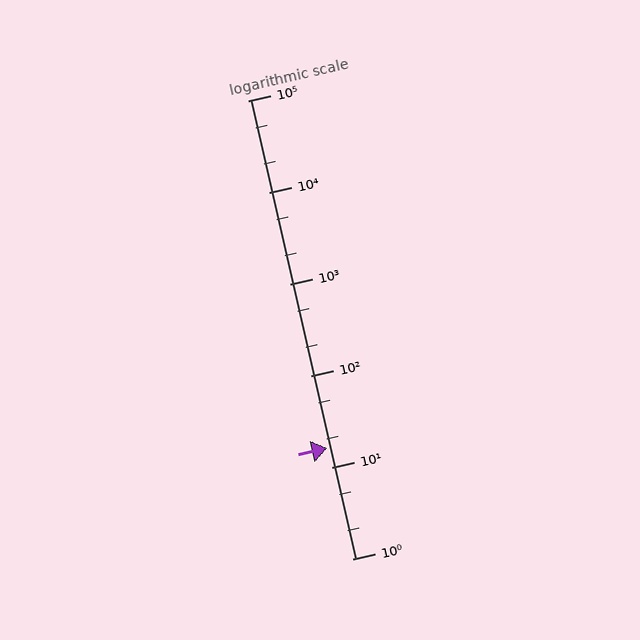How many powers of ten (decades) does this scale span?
The scale spans 5 decades, from 1 to 100000.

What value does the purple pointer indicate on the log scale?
The pointer indicates approximately 16.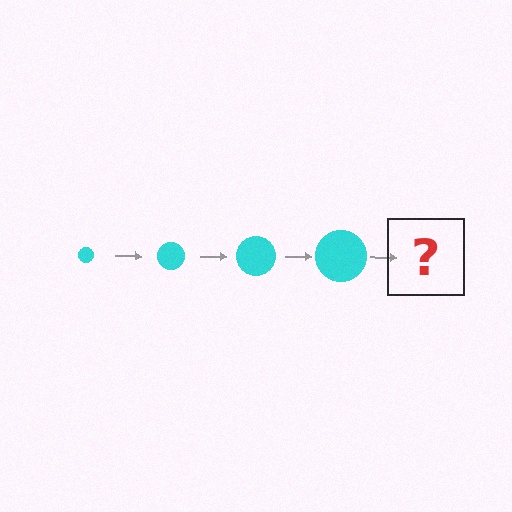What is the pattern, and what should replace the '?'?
The pattern is that the circle gets progressively larger each step. The '?' should be a cyan circle, larger than the previous one.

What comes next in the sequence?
The next element should be a cyan circle, larger than the previous one.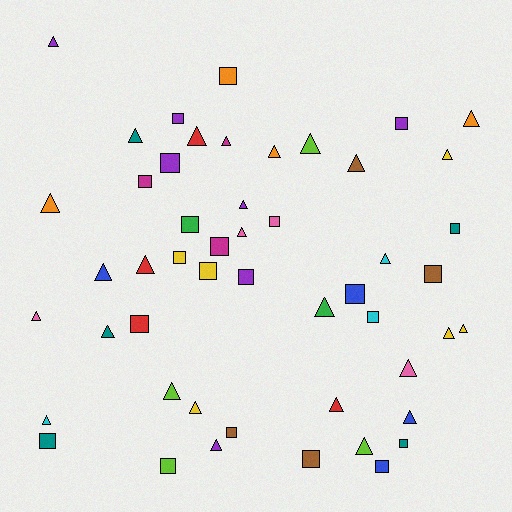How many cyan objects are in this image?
There are 3 cyan objects.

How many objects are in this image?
There are 50 objects.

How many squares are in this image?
There are 22 squares.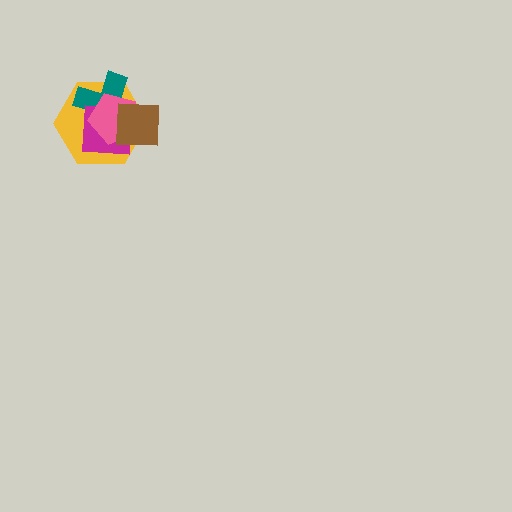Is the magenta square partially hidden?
Yes, it is partially covered by another shape.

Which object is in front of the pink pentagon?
The brown square is in front of the pink pentagon.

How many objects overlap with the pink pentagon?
4 objects overlap with the pink pentagon.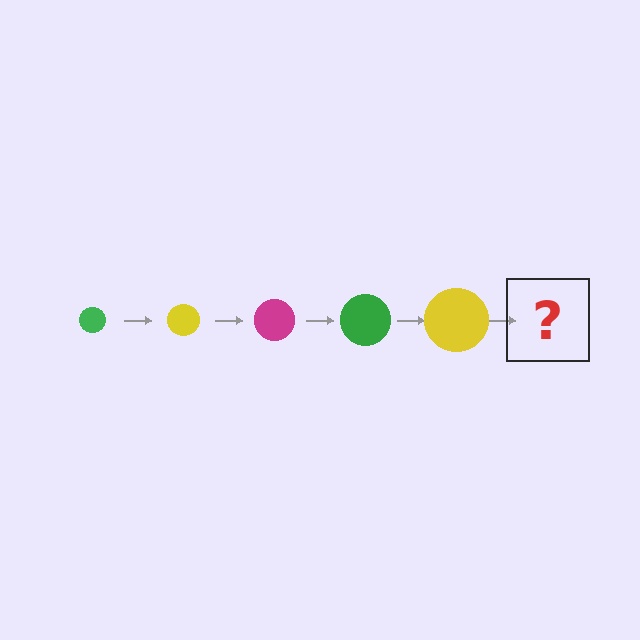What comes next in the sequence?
The next element should be a magenta circle, larger than the previous one.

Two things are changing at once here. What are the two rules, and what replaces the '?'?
The two rules are that the circle grows larger each step and the color cycles through green, yellow, and magenta. The '?' should be a magenta circle, larger than the previous one.